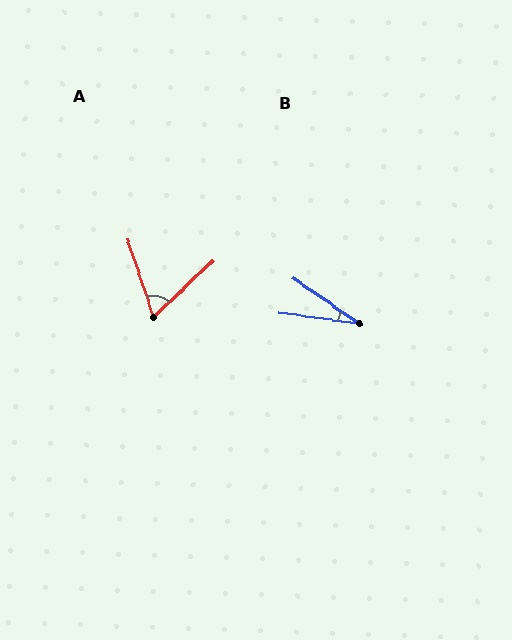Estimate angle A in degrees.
Approximately 65 degrees.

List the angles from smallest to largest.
B (27°), A (65°).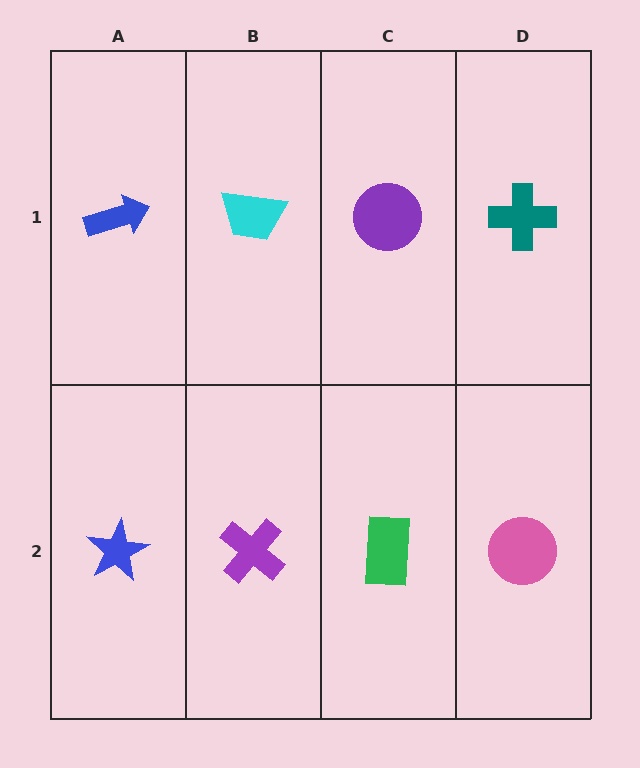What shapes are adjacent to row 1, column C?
A green rectangle (row 2, column C), a cyan trapezoid (row 1, column B), a teal cross (row 1, column D).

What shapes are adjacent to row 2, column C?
A purple circle (row 1, column C), a purple cross (row 2, column B), a pink circle (row 2, column D).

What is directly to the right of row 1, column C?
A teal cross.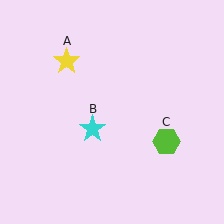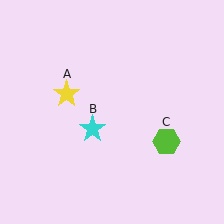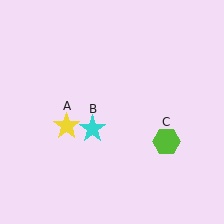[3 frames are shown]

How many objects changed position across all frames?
1 object changed position: yellow star (object A).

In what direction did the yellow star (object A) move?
The yellow star (object A) moved down.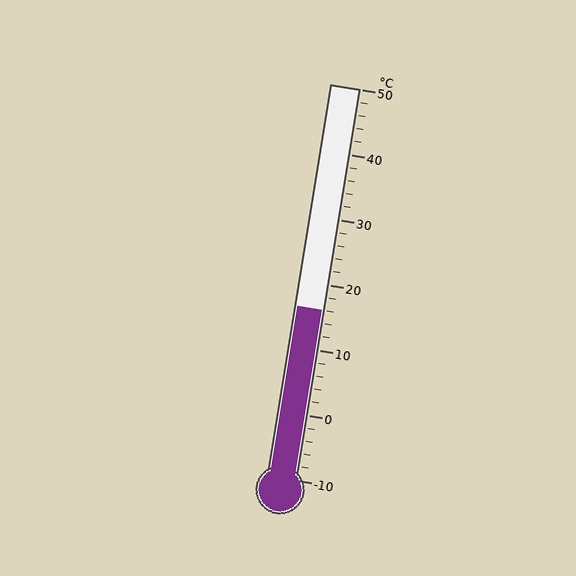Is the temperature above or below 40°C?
The temperature is below 40°C.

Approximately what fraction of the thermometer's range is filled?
The thermometer is filled to approximately 45% of its range.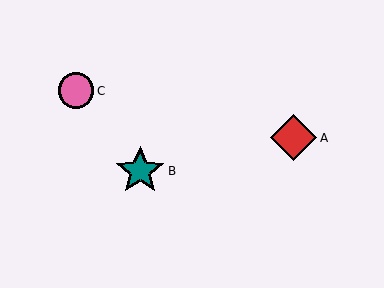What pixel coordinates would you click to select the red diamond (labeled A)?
Click at (293, 138) to select the red diamond A.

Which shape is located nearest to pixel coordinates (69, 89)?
The pink circle (labeled C) at (76, 91) is nearest to that location.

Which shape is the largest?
The teal star (labeled B) is the largest.